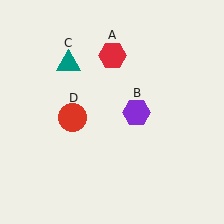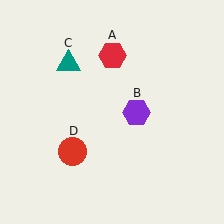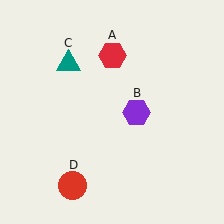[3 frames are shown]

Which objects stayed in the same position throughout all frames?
Red hexagon (object A) and purple hexagon (object B) and teal triangle (object C) remained stationary.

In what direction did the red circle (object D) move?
The red circle (object D) moved down.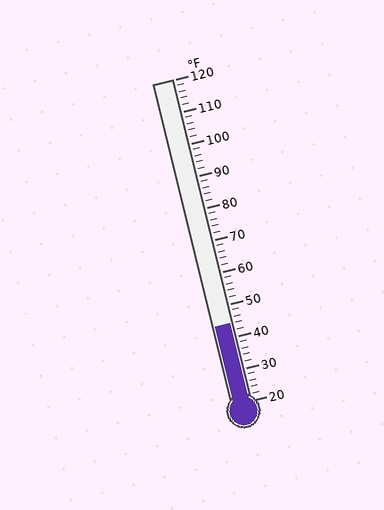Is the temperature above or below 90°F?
The temperature is below 90°F.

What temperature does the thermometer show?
The thermometer shows approximately 44°F.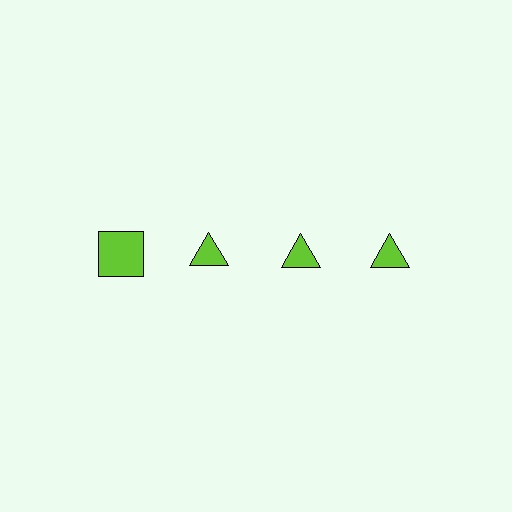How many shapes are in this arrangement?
There are 4 shapes arranged in a grid pattern.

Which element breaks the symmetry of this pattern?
The lime square in the top row, leftmost column breaks the symmetry. All other shapes are lime triangles.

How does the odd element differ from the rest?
It has a different shape: square instead of triangle.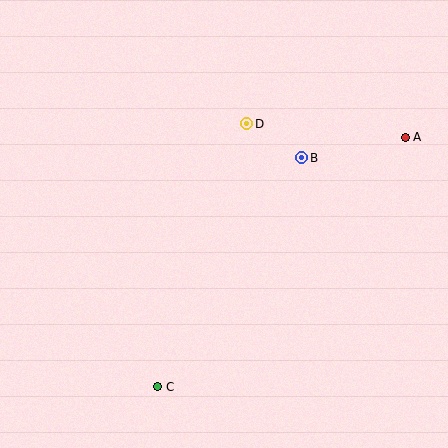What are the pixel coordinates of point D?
Point D is at (247, 124).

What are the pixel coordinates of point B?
Point B is at (302, 158).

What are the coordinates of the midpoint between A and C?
The midpoint between A and C is at (282, 262).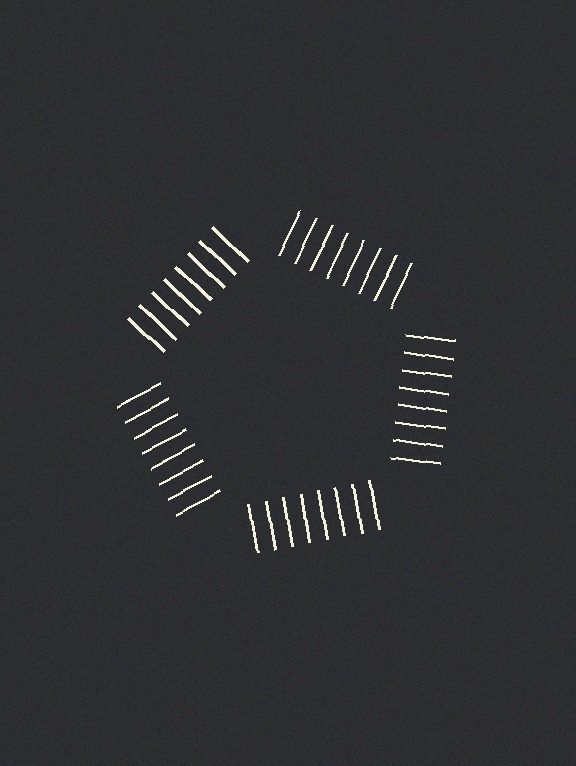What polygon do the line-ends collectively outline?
An illusory pentagon — the line segments terminate on its edges but no continuous stroke is drawn.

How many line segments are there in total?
40 — 8 along each of the 5 edges.